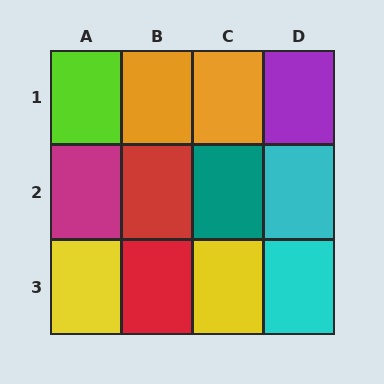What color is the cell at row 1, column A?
Lime.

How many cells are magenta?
1 cell is magenta.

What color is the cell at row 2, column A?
Magenta.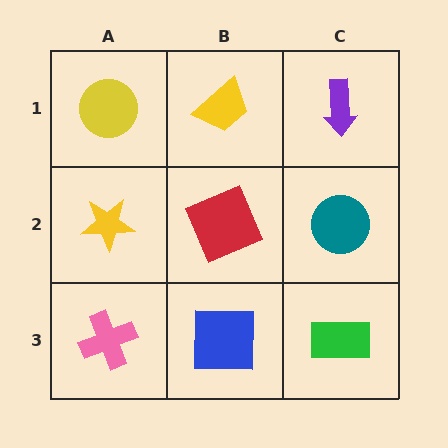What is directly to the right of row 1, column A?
A yellow trapezoid.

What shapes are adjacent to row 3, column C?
A teal circle (row 2, column C), a blue square (row 3, column B).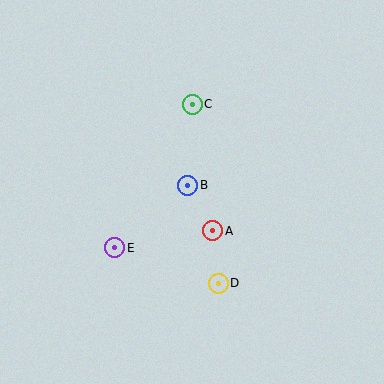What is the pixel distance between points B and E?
The distance between B and E is 96 pixels.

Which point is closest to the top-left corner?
Point C is closest to the top-left corner.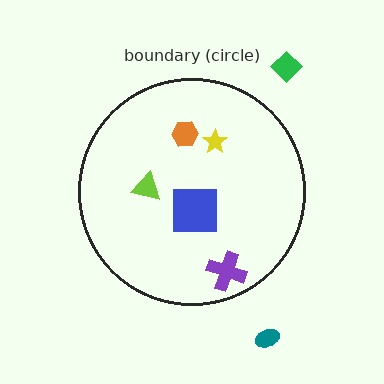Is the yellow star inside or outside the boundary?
Inside.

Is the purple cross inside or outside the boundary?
Inside.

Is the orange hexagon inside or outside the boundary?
Inside.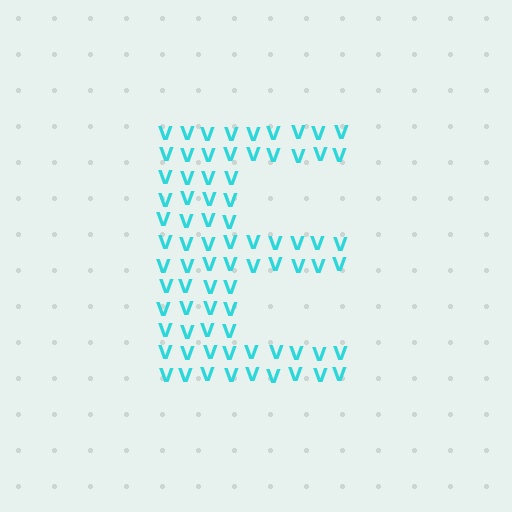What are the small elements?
The small elements are letter V's.